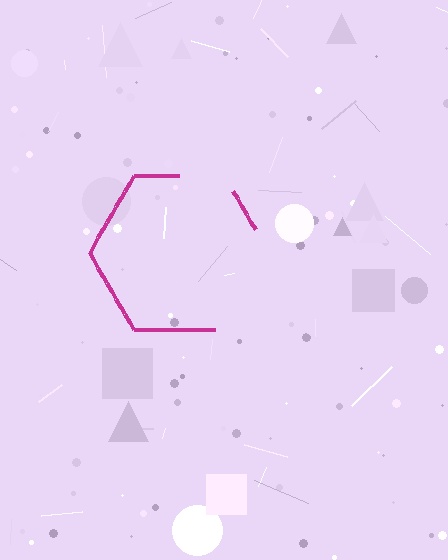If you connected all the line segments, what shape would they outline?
They would outline a hexagon.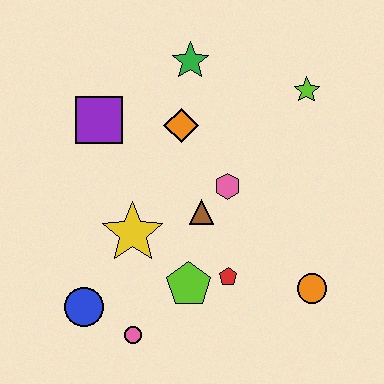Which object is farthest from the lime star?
The blue circle is farthest from the lime star.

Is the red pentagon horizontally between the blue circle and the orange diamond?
No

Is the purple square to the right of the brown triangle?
No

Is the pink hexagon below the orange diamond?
Yes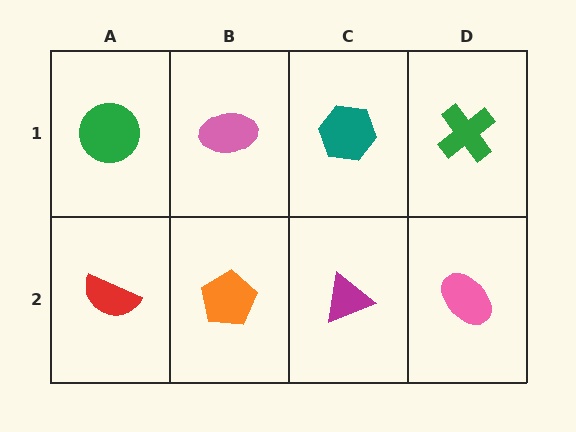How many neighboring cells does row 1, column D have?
2.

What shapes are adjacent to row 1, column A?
A red semicircle (row 2, column A), a pink ellipse (row 1, column B).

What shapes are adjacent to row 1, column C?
A magenta triangle (row 2, column C), a pink ellipse (row 1, column B), a green cross (row 1, column D).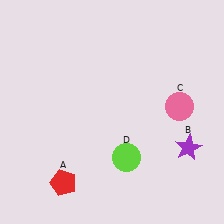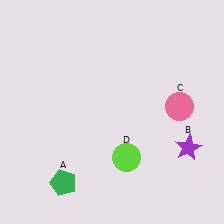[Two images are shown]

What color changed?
The pentagon (A) changed from red in Image 1 to green in Image 2.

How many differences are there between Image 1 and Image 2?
There is 1 difference between the two images.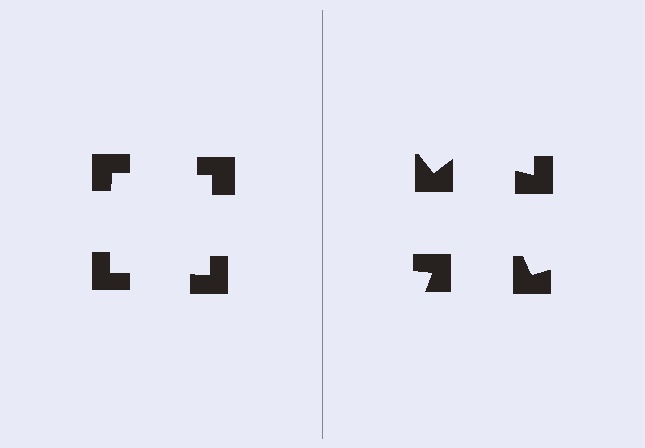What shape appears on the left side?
An illusory square.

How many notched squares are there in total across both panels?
8 — 4 on each side.